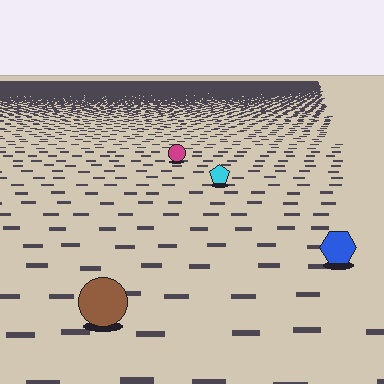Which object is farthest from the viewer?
The magenta circle is farthest from the viewer. It appears smaller and the ground texture around it is denser.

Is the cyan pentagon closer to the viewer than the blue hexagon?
No. The blue hexagon is closer — you can tell from the texture gradient: the ground texture is coarser near it.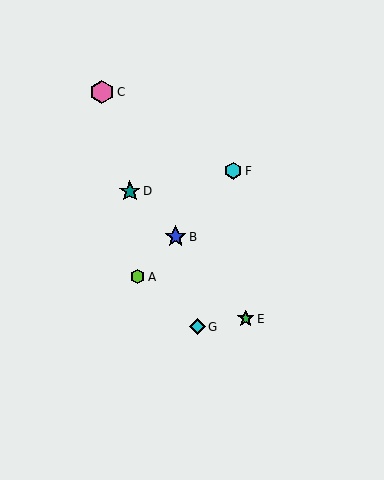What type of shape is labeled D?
Shape D is a teal star.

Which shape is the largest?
The pink hexagon (labeled C) is the largest.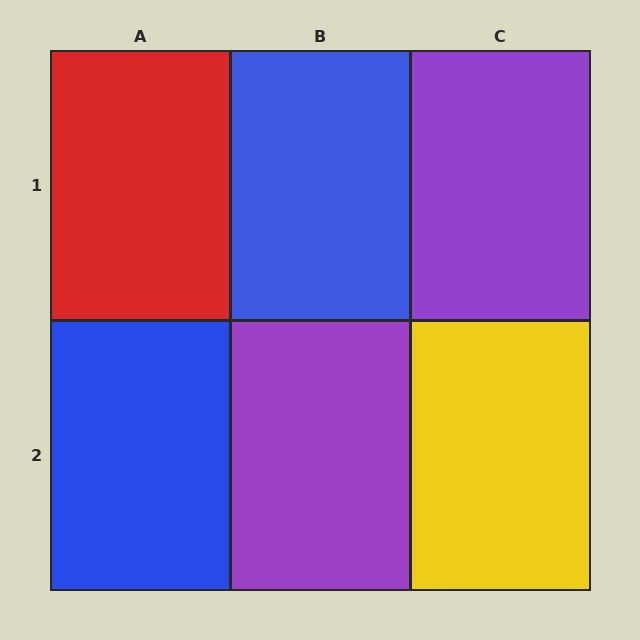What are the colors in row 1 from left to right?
Red, blue, purple.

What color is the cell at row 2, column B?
Purple.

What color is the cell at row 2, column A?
Blue.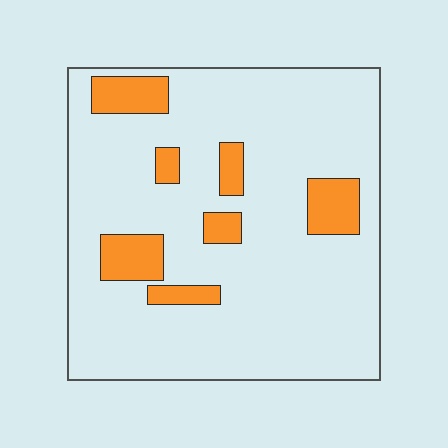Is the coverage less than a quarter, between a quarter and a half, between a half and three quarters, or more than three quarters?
Less than a quarter.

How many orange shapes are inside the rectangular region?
7.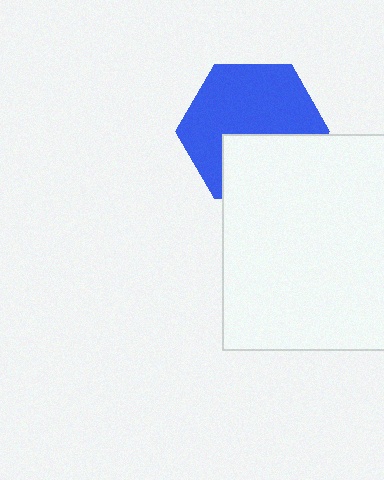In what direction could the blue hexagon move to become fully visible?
The blue hexagon could move up. That would shift it out from behind the white rectangle entirely.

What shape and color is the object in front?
The object in front is a white rectangle.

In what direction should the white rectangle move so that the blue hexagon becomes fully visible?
The white rectangle should move down. That is the shortest direction to clear the overlap and leave the blue hexagon fully visible.